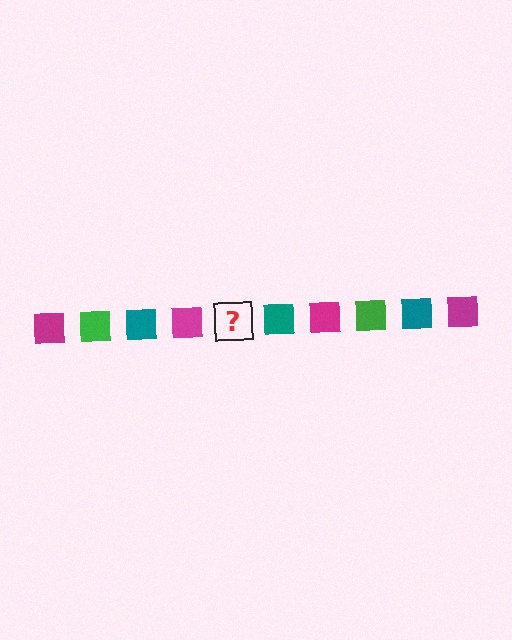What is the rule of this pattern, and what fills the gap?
The rule is that the pattern cycles through magenta, green, teal squares. The gap should be filled with a green square.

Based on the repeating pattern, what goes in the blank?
The blank should be a green square.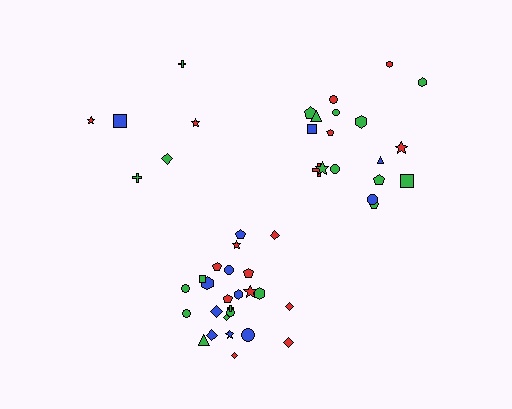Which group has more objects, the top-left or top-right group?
The top-right group.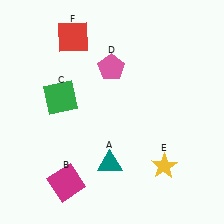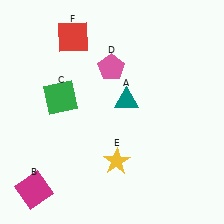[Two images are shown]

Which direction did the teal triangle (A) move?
The teal triangle (A) moved up.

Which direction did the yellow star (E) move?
The yellow star (E) moved left.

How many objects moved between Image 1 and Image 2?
3 objects moved between the two images.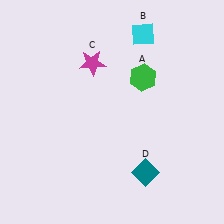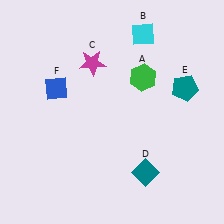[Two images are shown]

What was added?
A teal pentagon (E), a blue diamond (F) were added in Image 2.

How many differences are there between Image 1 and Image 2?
There are 2 differences between the two images.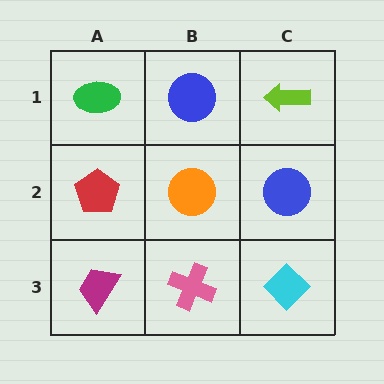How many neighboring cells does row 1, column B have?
3.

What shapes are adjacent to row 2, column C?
A lime arrow (row 1, column C), a cyan diamond (row 3, column C), an orange circle (row 2, column B).